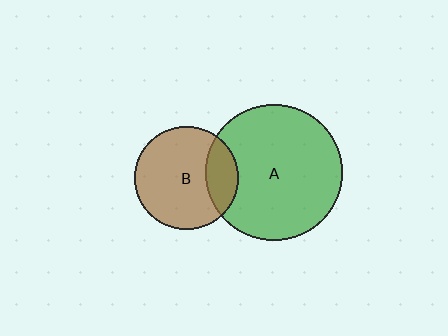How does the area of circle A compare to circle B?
Approximately 1.7 times.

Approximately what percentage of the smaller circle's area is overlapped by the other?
Approximately 20%.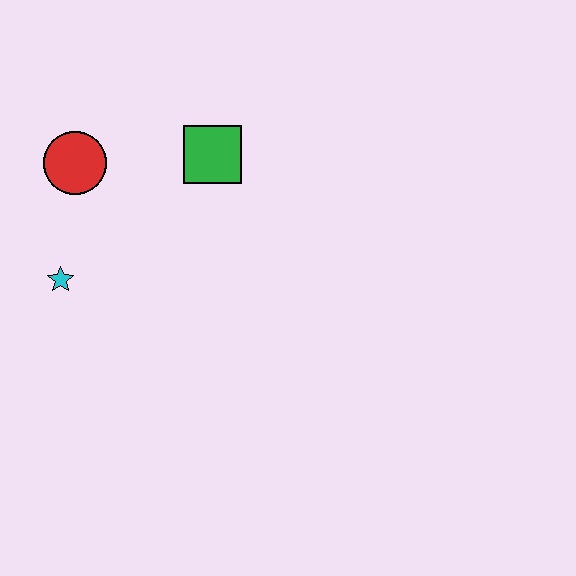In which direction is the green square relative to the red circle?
The green square is to the right of the red circle.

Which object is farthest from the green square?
The cyan star is farthest from the green square.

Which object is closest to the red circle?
The cyan star is closest to the red circle.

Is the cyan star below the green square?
Yes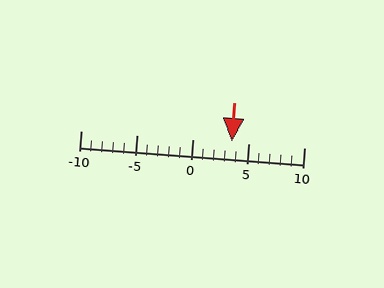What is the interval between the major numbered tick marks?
The major tick marks are spaced 5 units apart.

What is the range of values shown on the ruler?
The ruler shows values from -10 to 10.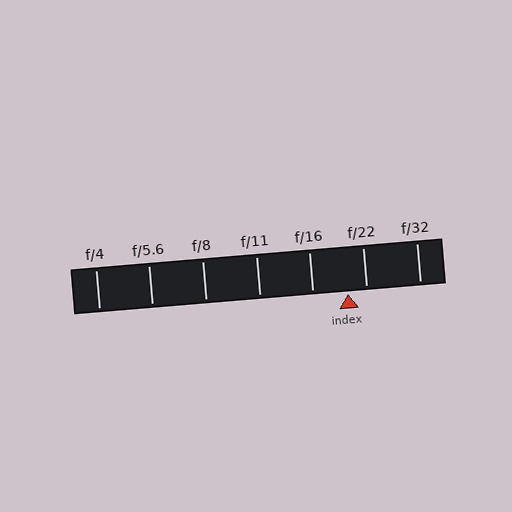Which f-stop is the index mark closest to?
The index mark is closest to f/22.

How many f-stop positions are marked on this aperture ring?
There are 7 f-stop positions marked.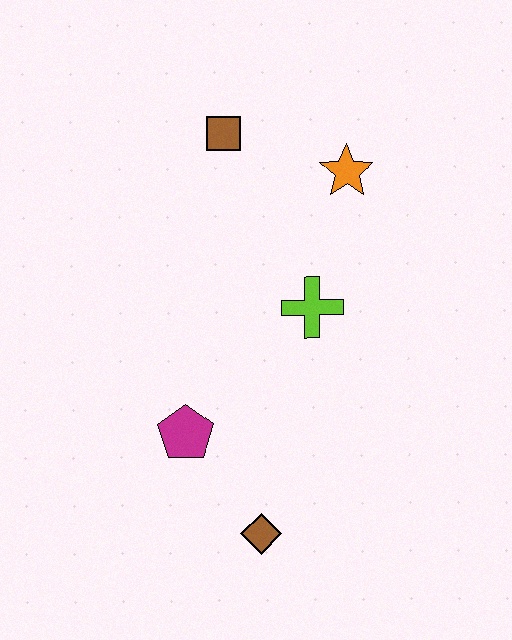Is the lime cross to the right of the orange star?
No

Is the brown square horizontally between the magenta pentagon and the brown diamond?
Yes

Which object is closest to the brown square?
The orange star is closest to the brown square.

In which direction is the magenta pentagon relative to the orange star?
The magenta pentagon is below the orange star.